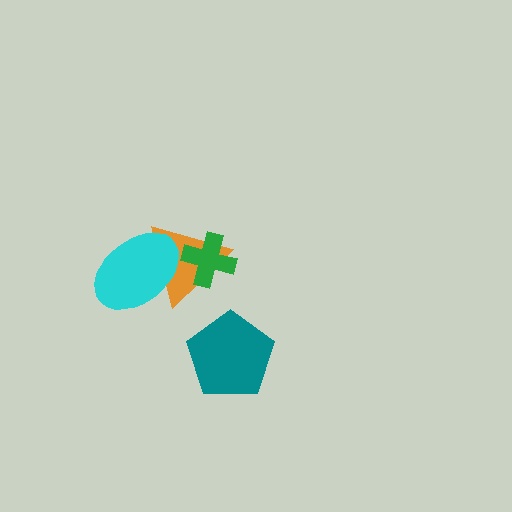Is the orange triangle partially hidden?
Yes, it is partially covered by another shape.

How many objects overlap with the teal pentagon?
0 objects overlap with the teal pentagon.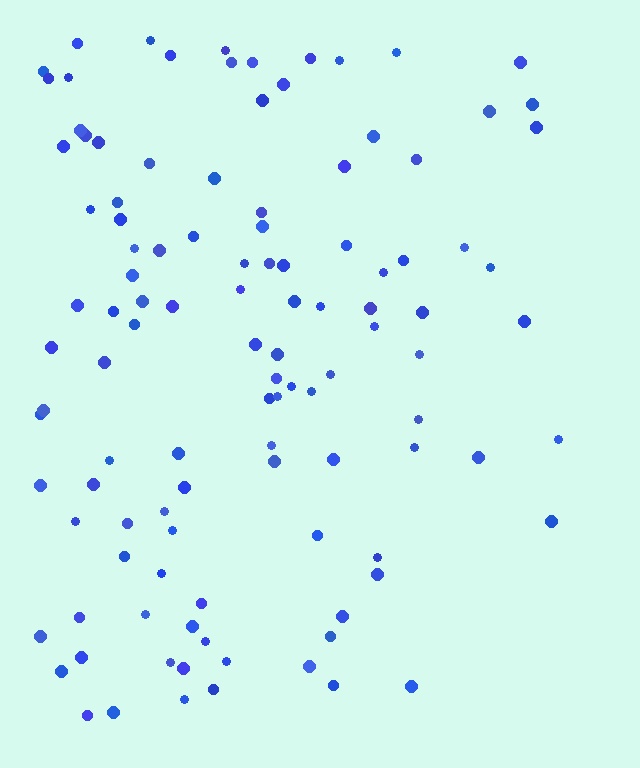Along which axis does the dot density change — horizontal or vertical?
Horizontal.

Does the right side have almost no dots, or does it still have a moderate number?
Still a moderate number, just noticeably fewer than the left.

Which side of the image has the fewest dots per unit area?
The right.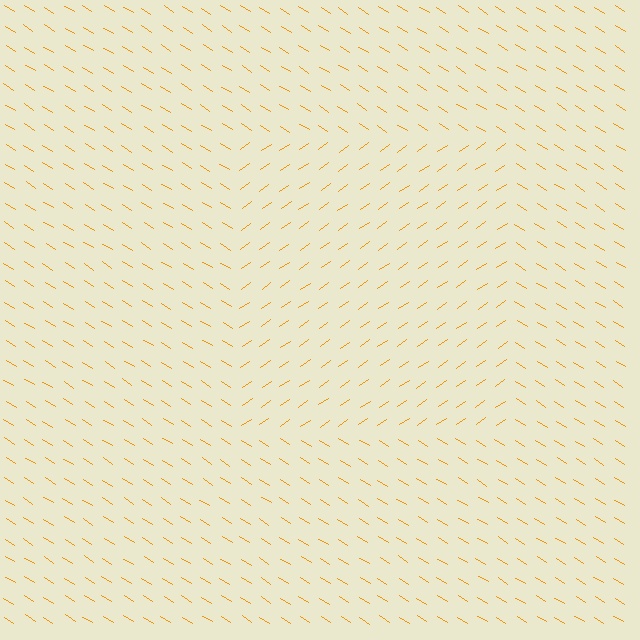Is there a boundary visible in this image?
Yes, there is a texture boundary formed by a change in line orientation.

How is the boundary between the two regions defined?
The boundary is defined purely by a change in line orientation (approximately 67 degrees difference). All lines are the same color and thickness.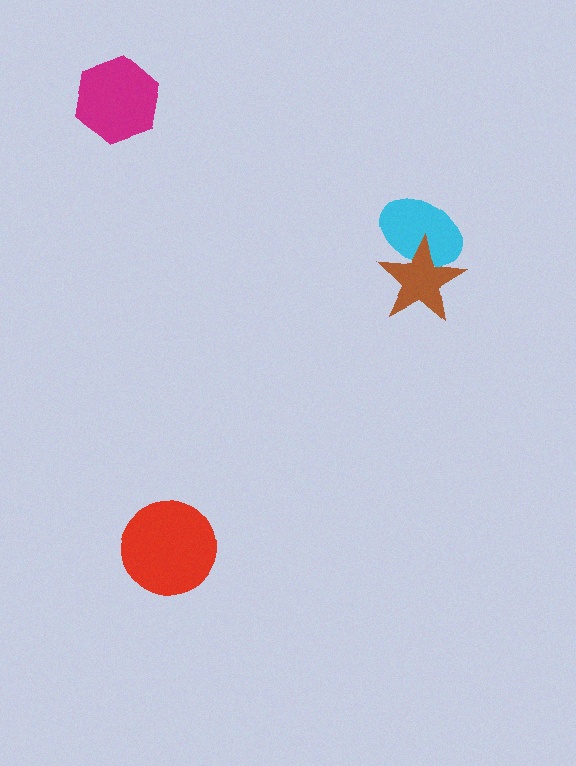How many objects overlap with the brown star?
1 object overlaps with the brown star.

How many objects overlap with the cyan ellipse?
1 object overlaps with the cyan ellipse.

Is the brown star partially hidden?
No, no other shape covers it.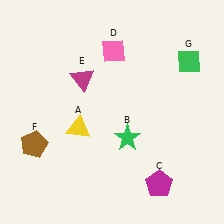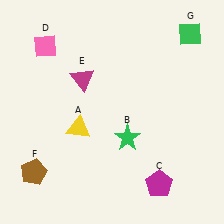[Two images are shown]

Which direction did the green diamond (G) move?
The green diamond (G) moved up.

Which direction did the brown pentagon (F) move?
The brown pentagon (F) moved down.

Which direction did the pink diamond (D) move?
The pink diamond (D) moved left.